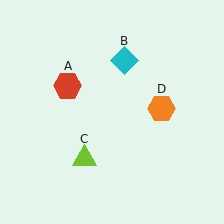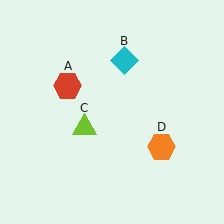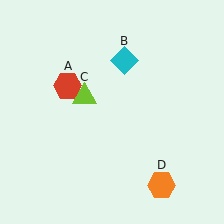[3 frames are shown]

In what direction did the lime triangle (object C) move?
The lime triangle (object C) moved up.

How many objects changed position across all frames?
2 objects changed position: lime triangle (object C), orange hexagon (object D).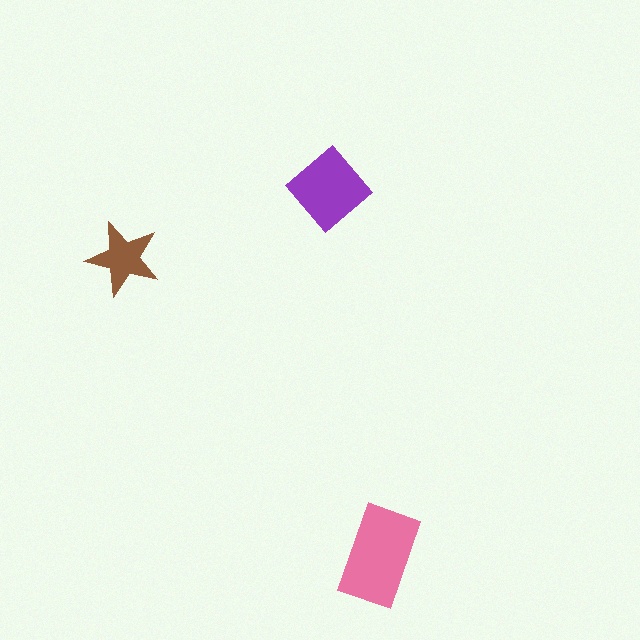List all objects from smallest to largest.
The brown star, the purple diamond, the pink rectangle.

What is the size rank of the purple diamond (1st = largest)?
2nd.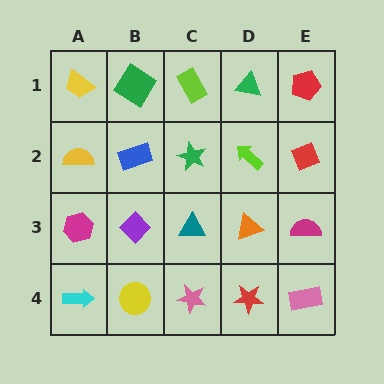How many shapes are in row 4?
5 shapes.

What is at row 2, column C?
A green star.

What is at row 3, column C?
A teal triangle.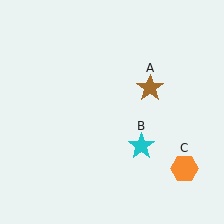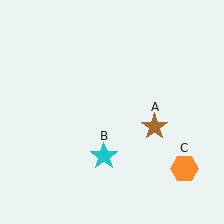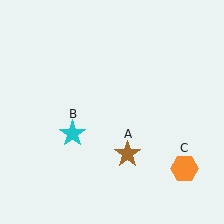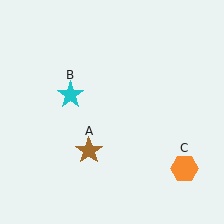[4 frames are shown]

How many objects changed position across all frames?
2 objects changed position: brown star (object A), cyan star (object B).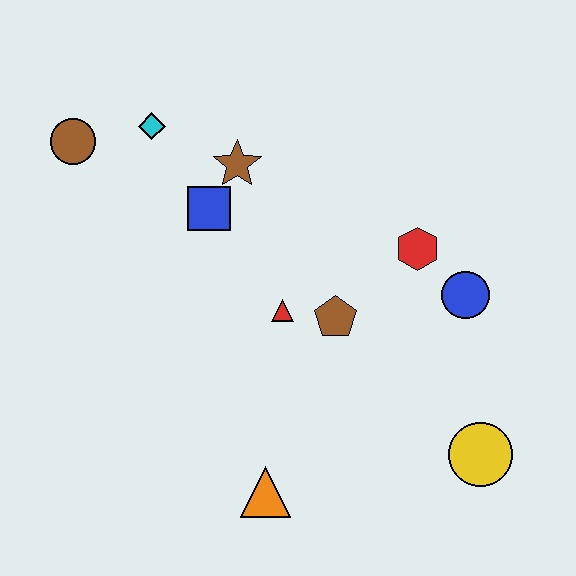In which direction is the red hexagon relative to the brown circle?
The red hexagon is to the right of the brown circle.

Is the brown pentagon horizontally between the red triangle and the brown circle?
No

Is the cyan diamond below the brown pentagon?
No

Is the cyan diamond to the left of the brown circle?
No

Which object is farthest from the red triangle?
The brown circle is farthest from the red triangle.